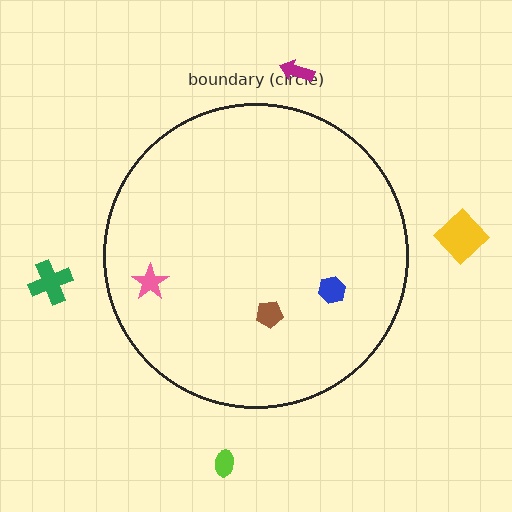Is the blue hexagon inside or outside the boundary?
Inside.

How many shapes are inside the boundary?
3 inside, 4 outside.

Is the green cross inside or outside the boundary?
Outside.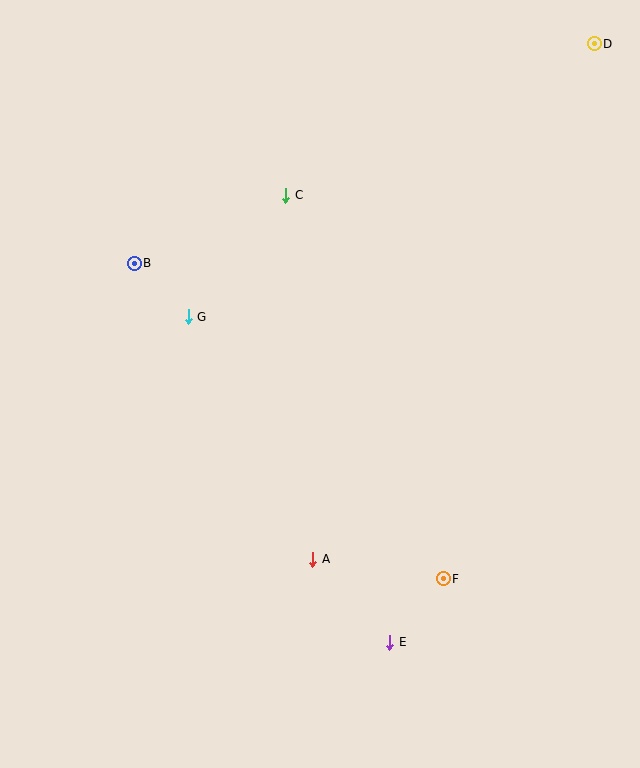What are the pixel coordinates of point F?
Point F is at (443, 579).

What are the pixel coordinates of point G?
Point G is at (188, 317).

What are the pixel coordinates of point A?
Point A is at (313, 559).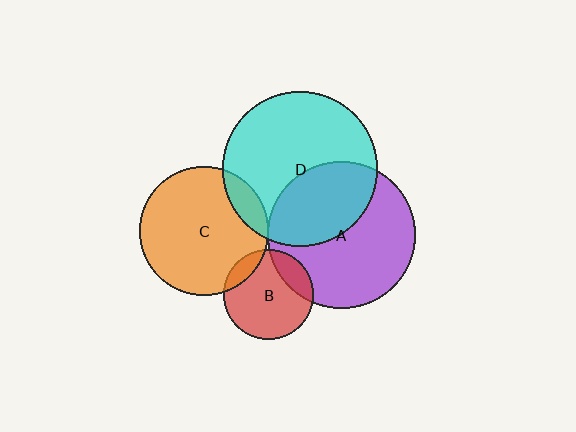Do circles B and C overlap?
Yes.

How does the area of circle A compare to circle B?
Approximately 2.7 times.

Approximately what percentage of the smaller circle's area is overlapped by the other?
Approximately 10%.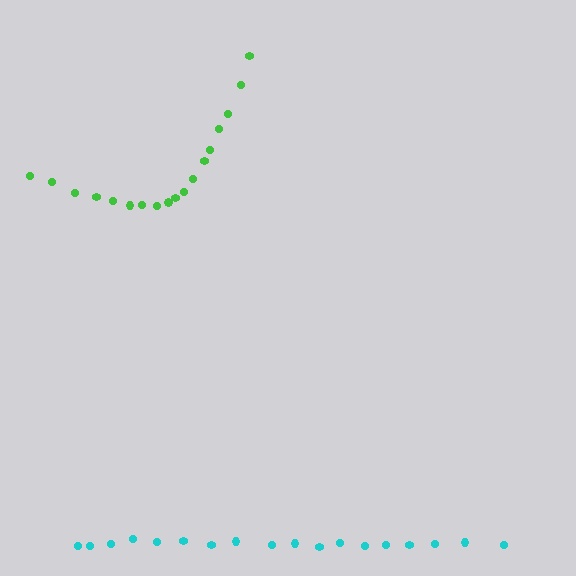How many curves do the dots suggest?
There are 2 distinct paths.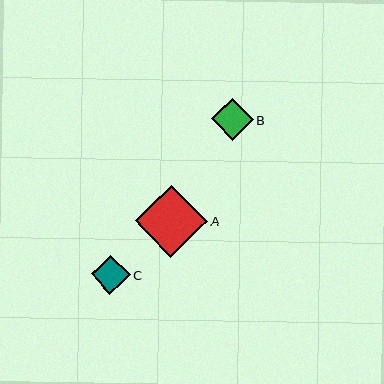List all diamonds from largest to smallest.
From largest to smallest: A, B, C.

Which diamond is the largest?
Diamond A is the largest with a size of approximately 72 pixels.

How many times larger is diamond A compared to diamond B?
Diamond A is approximately 1.7 times the size of diamond B.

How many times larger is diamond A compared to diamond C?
Diamond A is approximately 1.9 times the size of diamond C.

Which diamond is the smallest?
Diamond C is the smallest with a size of approximately 39 pixels.